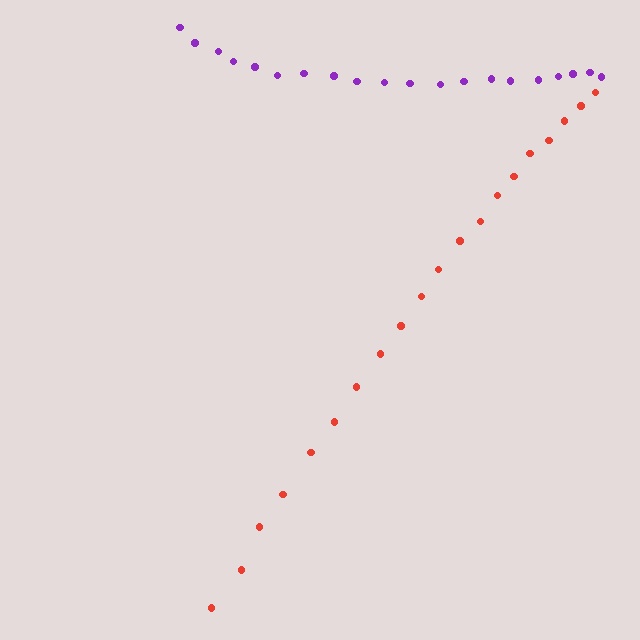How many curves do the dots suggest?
There are 2 distinct paths.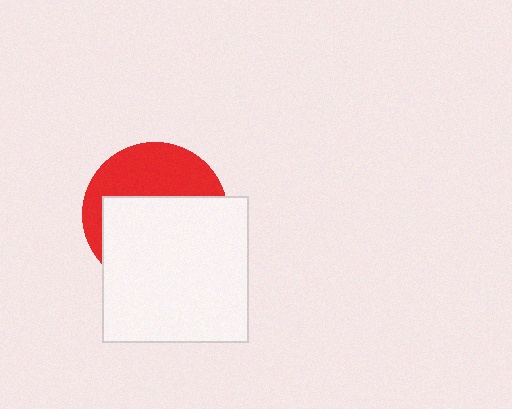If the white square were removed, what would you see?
You would see the complete red circle.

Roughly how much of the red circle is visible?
A small part of it is visible (roughly 40%).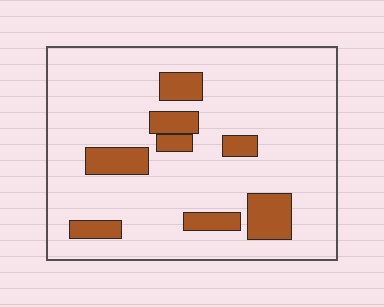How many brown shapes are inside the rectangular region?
8.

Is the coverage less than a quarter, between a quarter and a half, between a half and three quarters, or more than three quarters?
Less than a quarter.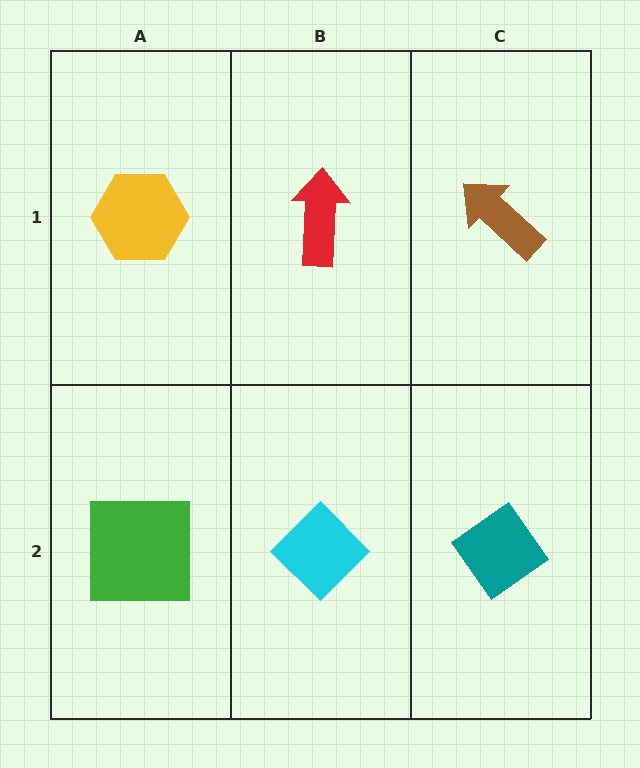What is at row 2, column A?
A green square.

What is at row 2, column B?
A cyan diamond.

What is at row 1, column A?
A yellow hexagon.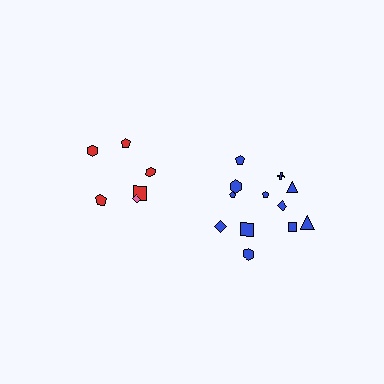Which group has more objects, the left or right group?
The right group.